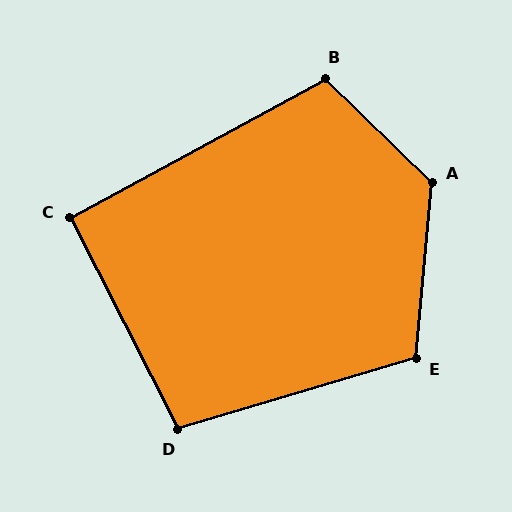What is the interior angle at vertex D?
Approximately 100 degrees (obtuse).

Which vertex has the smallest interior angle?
C, at approximately 91 degrees.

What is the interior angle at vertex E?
Approximately 112 degrees (obtuse).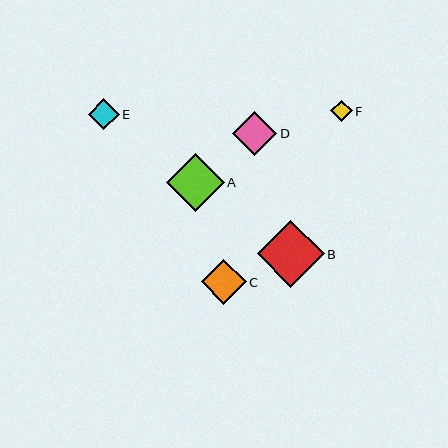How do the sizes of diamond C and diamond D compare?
Diamond C and diamond D are approximately the same size.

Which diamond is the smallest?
Diamond F is the smallest with a size of approximately 21 pixels.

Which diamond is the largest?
Diamond B is the largest with a size of approximately 67 pixels.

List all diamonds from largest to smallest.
From largest to smallest: B, A, C, D, E, F.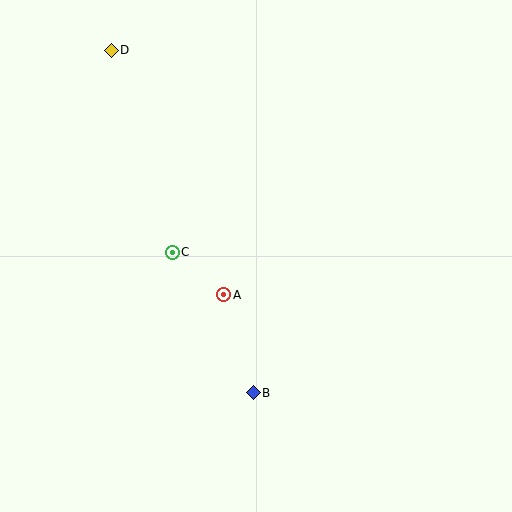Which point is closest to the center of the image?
Point A at (224, 295) is closest to the center.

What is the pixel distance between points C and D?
The distance between C and D is 211 pixels.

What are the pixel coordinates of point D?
Point D is at (111, 50).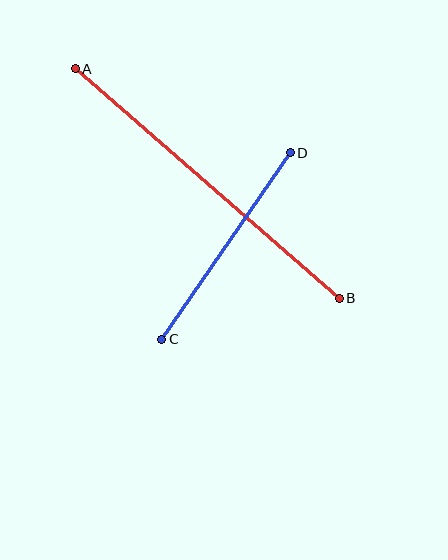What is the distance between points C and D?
The distance is approximately 227 pixels.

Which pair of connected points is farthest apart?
Points A and B are farthest apart.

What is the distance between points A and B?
The distance is approximately 350 pixels.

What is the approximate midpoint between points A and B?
The midpoint is at approximately (207, 183) pixels.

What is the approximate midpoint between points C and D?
The midpoint is at approximately (226, 246) pixels.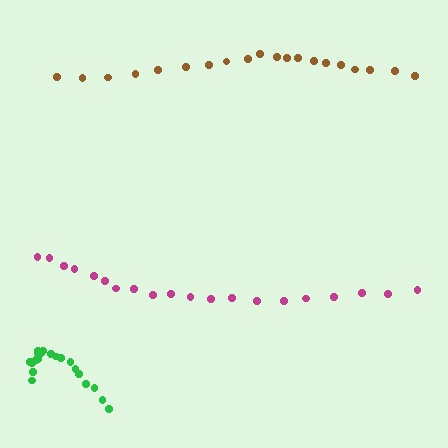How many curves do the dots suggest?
There are 3 distinct paths.